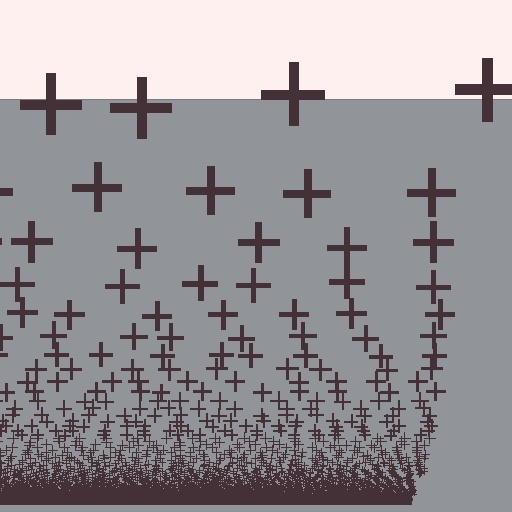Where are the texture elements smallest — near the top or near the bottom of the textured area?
Near the bottom.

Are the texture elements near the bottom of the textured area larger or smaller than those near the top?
Smaller. The gradient is inverted — elements near the bottom are smaller and denser.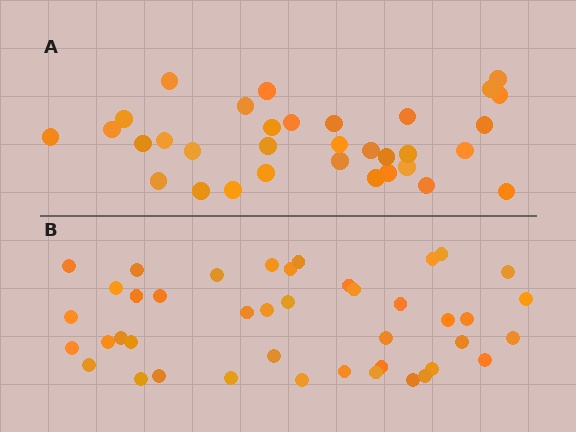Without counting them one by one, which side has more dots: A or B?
Region B (the bottom region) has more dots.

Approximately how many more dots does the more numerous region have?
Region B has roughly 8 or so more dots than region A.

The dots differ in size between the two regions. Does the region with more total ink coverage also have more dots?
No. Region A has more total ink coverage because its dots are larger, but region B actually contains more individual dots. Total area can be misleading — the number of items is what matters here.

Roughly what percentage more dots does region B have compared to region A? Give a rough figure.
About 25% more.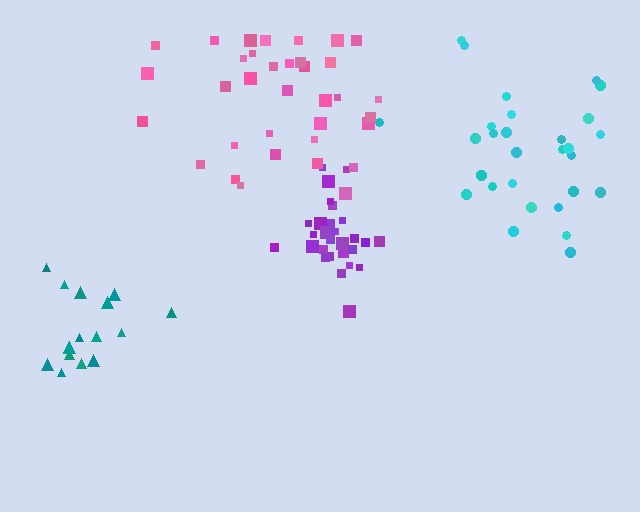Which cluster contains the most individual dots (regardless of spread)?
Pink (35).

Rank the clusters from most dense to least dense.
purple, teal, pink, cyan.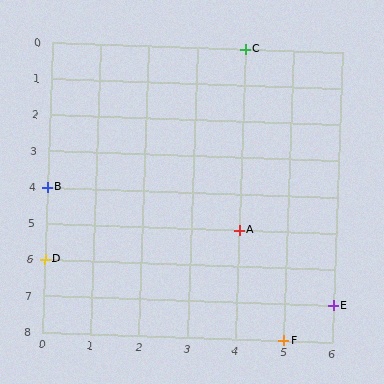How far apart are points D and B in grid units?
Points D and B are 2 rows apart.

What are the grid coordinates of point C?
Point C is at grid coordinates (4, 0).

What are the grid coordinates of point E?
Point E is at grid coordinates (6, 7).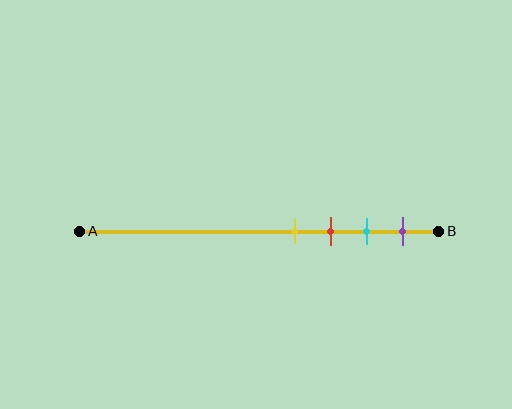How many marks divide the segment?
There are 4 marks dividing the segment.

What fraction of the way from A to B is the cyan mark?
The cyan mark is approximately 80% (0.8) of the way from A to B.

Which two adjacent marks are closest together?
The yellow and red marks are the closest adjacent pair.